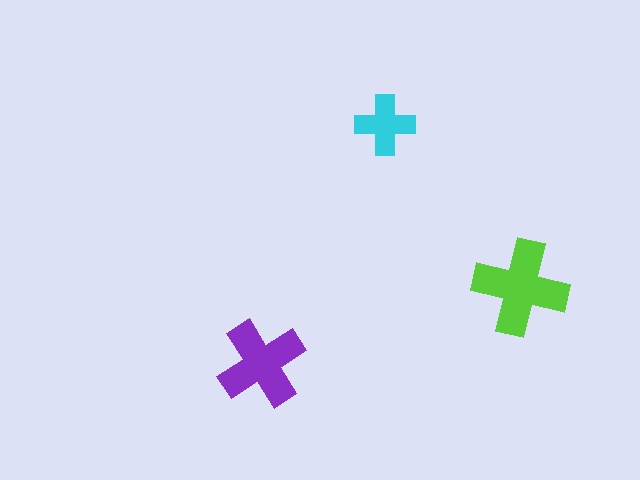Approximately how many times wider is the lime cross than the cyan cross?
About 1.5 times wider.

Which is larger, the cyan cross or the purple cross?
The purple one.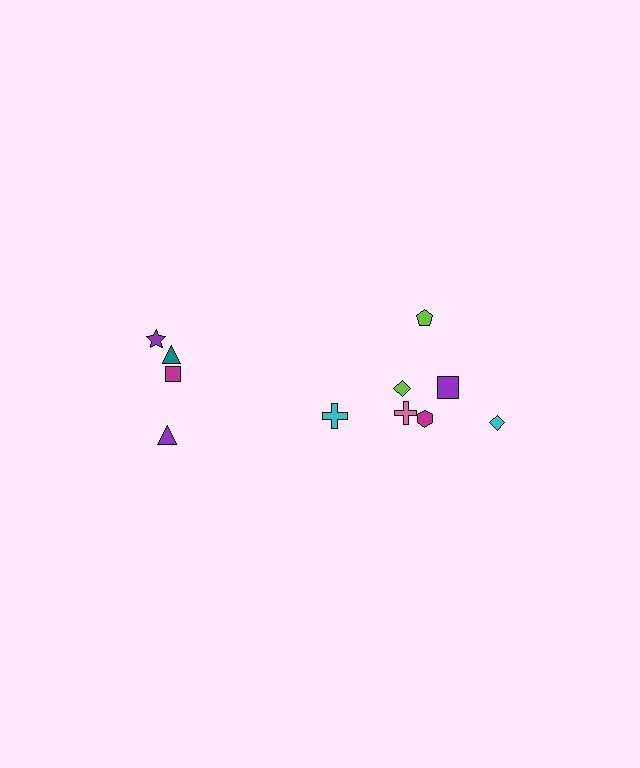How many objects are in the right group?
There are 7 objects.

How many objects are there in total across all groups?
There are 11 objects.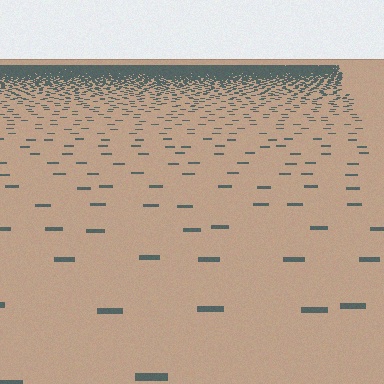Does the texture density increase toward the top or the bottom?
Density increases toward the top.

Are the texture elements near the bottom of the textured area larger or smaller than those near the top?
Larger. Near the bottom, elements are closer to the viewer and appear at a bigger on-screen size.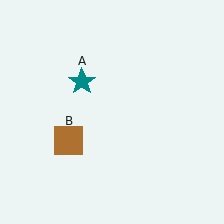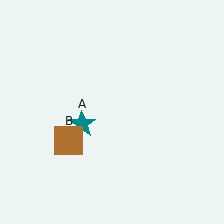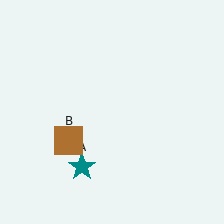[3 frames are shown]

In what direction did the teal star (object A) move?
The teal star (object A) moved down.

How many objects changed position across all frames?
1 object changed position: teal star (object A).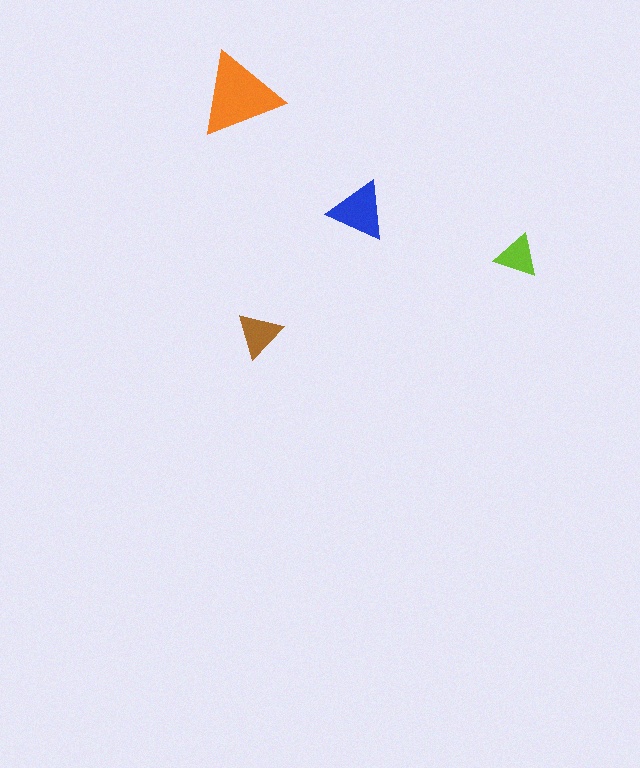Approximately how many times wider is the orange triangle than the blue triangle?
About 1.5 times wider.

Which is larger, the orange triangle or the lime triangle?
The orange one.